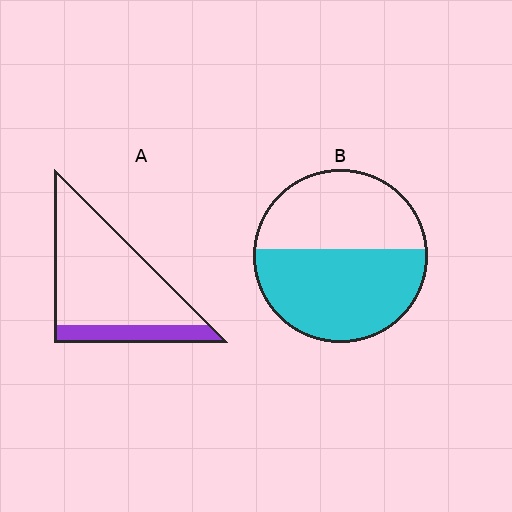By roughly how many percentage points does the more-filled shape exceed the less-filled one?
By roughly 35 percentage points (B over A).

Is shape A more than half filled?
No.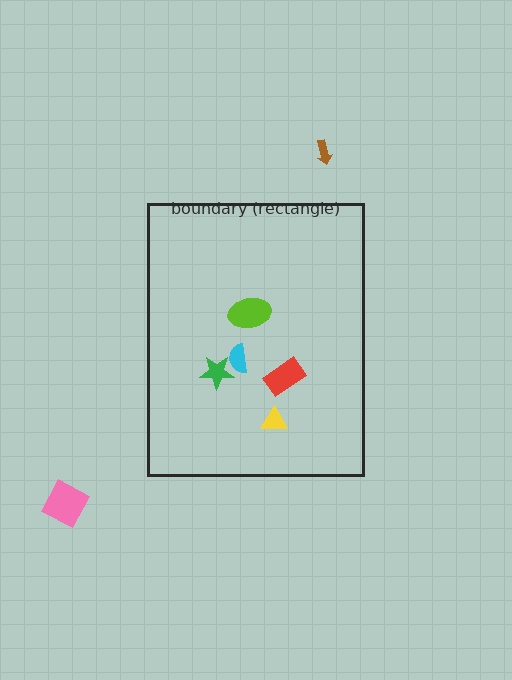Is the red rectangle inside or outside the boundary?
Inside.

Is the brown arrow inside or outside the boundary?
Outside.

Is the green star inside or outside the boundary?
Inside.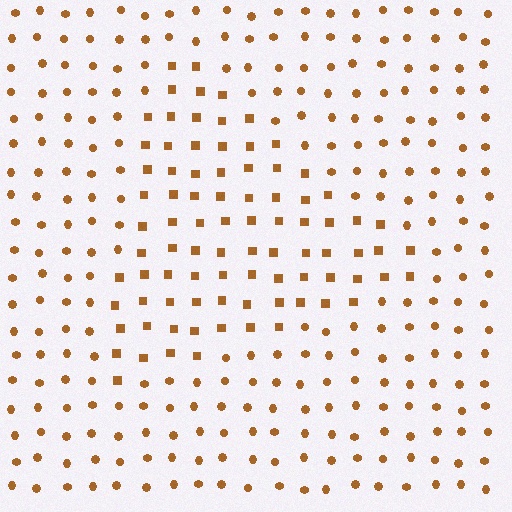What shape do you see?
I see a triangle.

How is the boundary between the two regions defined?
The boundary is defined by a change in element shape: squares inside vs. circles outside. All elements share the same color and spacing.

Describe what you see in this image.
The image is filled with small brown elements arranged in a uniform grid. A triangle-shaped region contains squares, while the surrounding area contains circles. The boundary is defined purely by the change in element shape.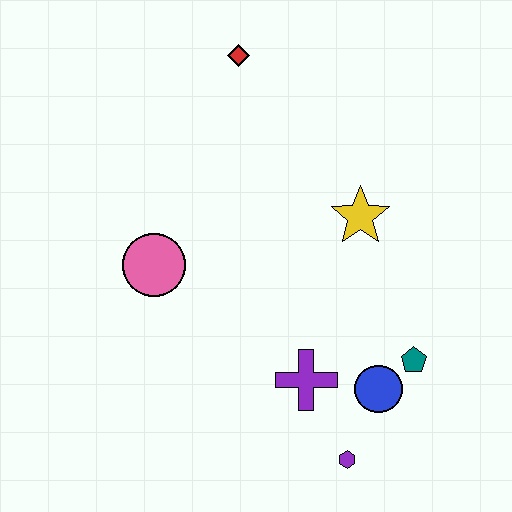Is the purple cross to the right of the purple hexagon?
No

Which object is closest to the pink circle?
The purple cross is closest to the pink circle.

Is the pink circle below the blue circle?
No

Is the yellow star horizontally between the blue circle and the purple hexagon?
Yes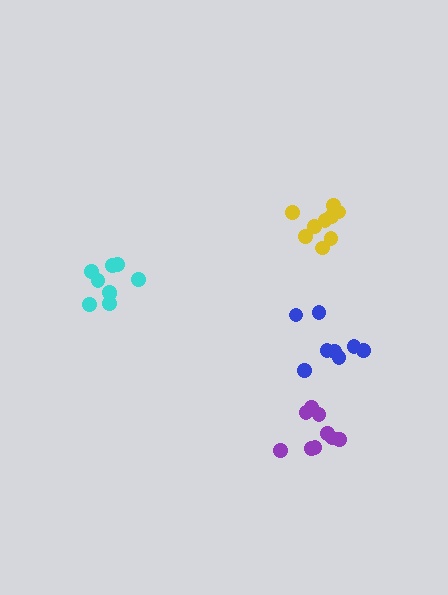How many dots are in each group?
Group 1: 9 dots, Group 2: 8 dots, Group 3: 9 dots, Group 4: 9 dots (35 total).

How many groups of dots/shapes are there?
There are 4 groups.